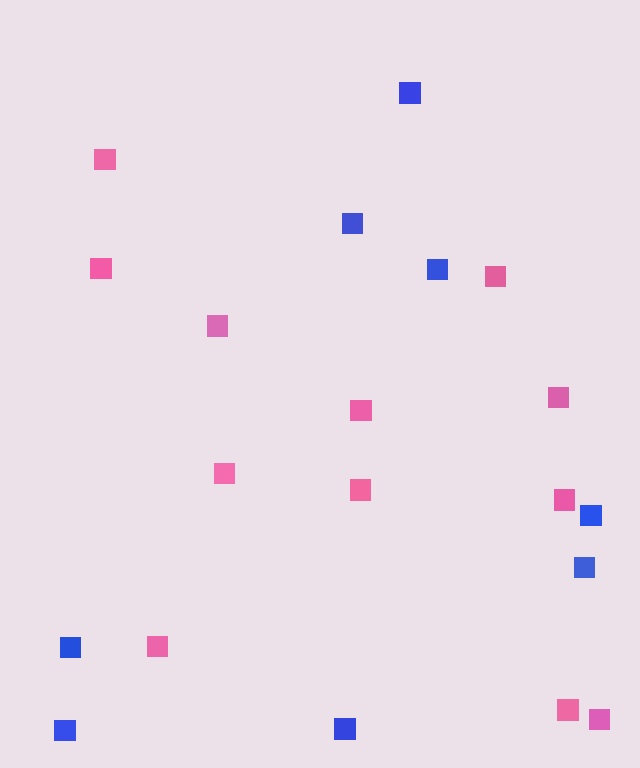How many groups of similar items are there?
There are 2 groups: one group of blue squares (8) and one group of pink squares (12).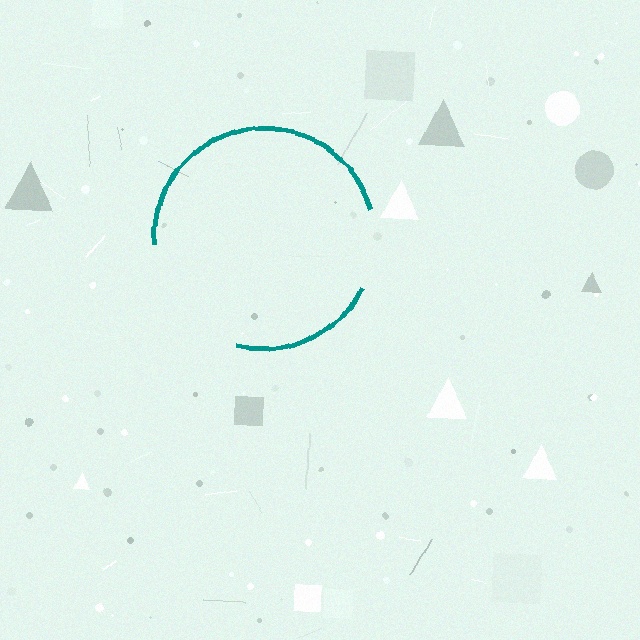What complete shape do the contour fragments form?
The contour fragments form a circle.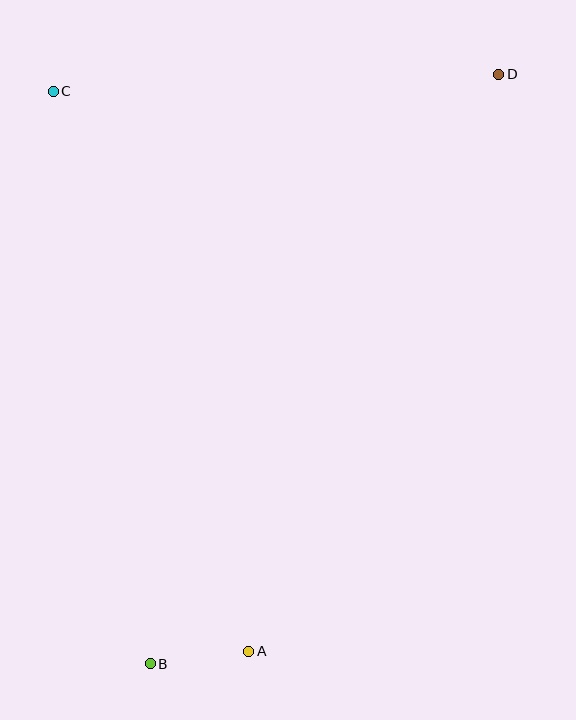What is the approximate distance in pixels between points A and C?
The distance between A and C is approximately 593 pixels.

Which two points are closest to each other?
Points A and B are closest to each other.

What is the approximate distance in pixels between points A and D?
The distance between A and D is approximately 629 pixels.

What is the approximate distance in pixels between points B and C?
The distance between B and C is approximately 581 pixels.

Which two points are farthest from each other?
Points B and D are farthest from each other.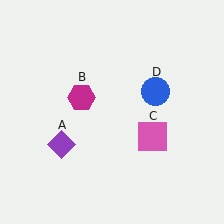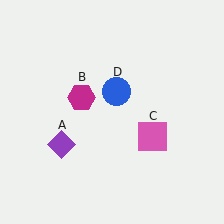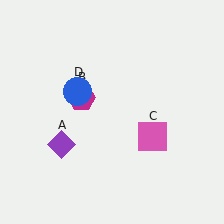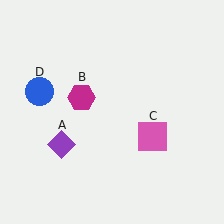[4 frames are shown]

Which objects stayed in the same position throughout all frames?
Purple diamond (object A) and magenta hexagon (object B) and pink square (object C) remained stationary.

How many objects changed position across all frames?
1 object changed position: blue circle (object D).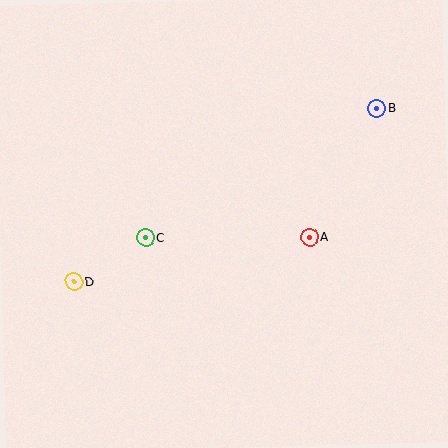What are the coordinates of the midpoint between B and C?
The midpoint between B and C is at (261, 173).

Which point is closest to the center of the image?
Point C at (145, 238) is closest to the center.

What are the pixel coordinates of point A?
Point A is at (310, 238).